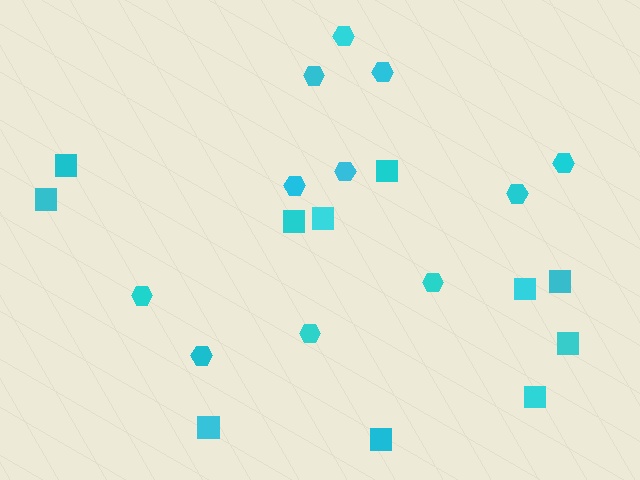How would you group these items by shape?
There are 2 groups: one group of hexagons (11) and one group of squares (11).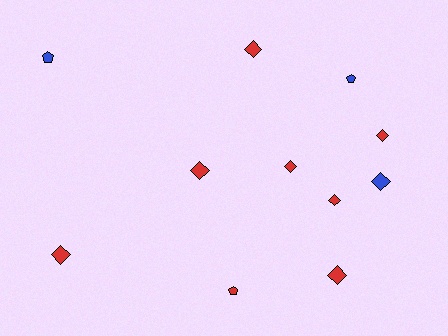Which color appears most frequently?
Red, with 8 objects.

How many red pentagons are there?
There is 1 red pentagon.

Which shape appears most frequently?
Diamond, with 8 objects.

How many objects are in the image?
There are 11 objects.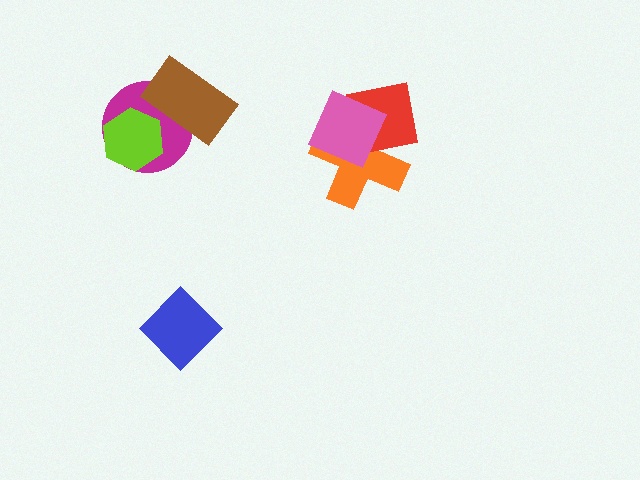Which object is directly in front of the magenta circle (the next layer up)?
The lime hexagon is directly in front of the magenta circle.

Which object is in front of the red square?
The pink diamond is in front of the red square.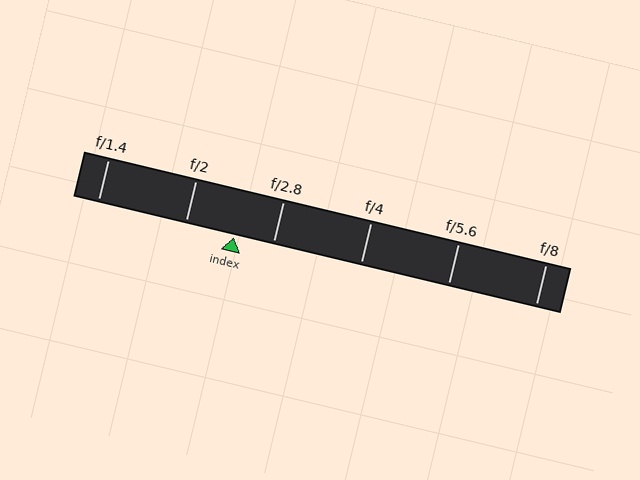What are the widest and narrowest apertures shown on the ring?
The widest aperture shown is f/1.4 and the narrowest is f/8.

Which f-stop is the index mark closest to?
The index mark is closest to f/2.8.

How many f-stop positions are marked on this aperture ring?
There are 6 f-stop positions marked.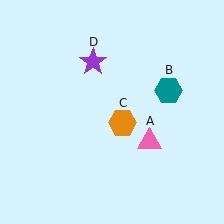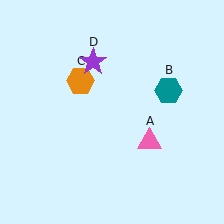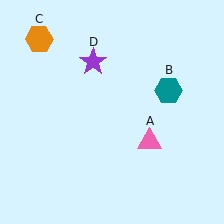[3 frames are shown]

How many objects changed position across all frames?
1 object changed position: orange hexagon (object C).